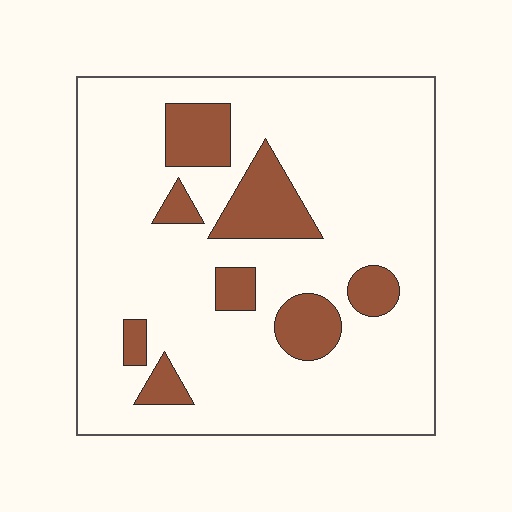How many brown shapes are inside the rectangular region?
8.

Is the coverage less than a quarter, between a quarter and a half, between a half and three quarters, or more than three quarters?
Less than a quarter.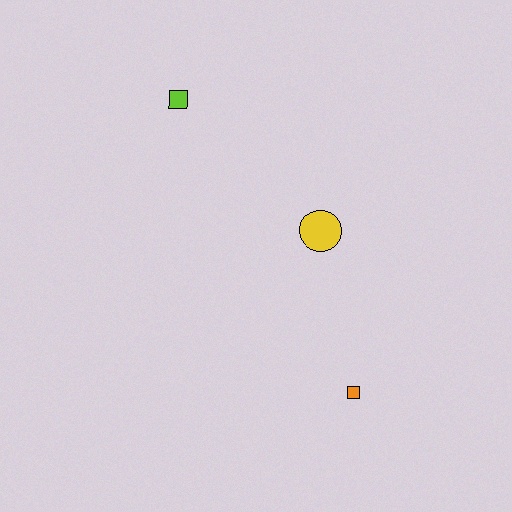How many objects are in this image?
There are 3 objects.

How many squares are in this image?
There are 2 squares.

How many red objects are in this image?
There are no red objects.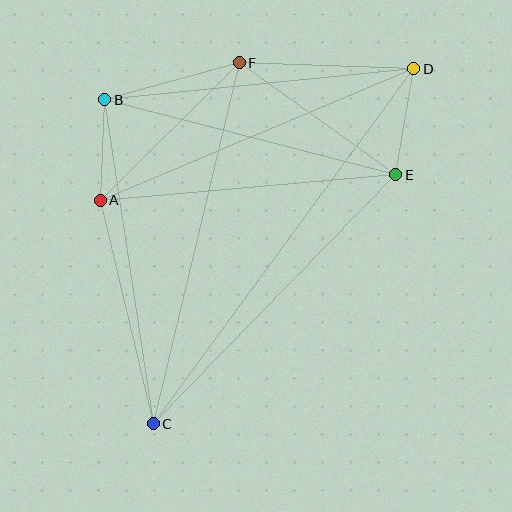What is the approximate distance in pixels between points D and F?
The distance between D and F is approximately 175 pixels.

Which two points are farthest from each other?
Points C and D are farthest from each other.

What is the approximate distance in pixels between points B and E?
The distance between B and E is approximately 300 pixels.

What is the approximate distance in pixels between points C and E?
The distance between C and E is approximately 347 pixels.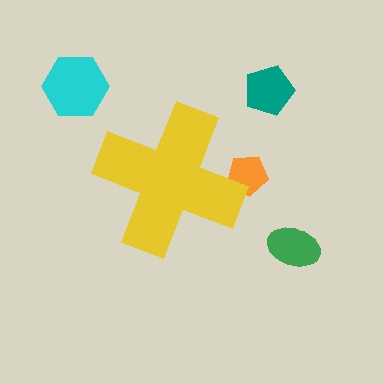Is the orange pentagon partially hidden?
Yes, the orange pentagon is partially hidden behind the yellow cross.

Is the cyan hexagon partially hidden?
No, the cyan hexagon is fully visible.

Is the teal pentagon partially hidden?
No, the teal pentagon is fully visible.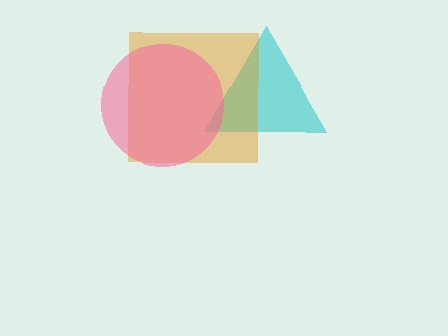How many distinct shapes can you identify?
There are 3 distinct shapes: a cyan triangle, an orange square, a pink circle.